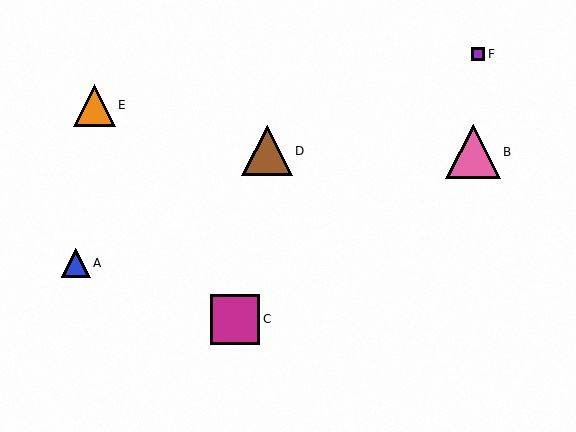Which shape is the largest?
The pink triangle (labeled B) is the largest.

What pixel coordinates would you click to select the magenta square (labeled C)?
Click at (235, 319) to select the magenta square C.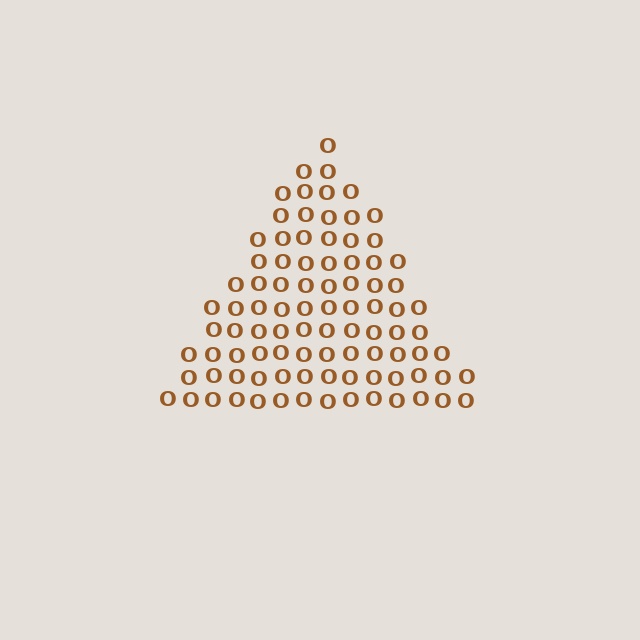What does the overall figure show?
The overall figure shows a triangle.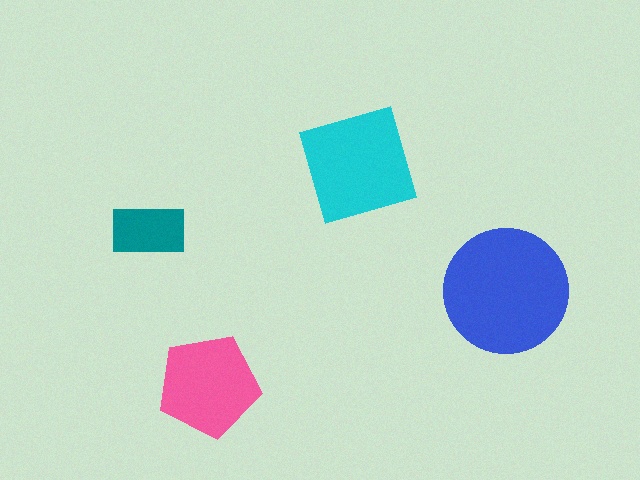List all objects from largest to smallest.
The blue circle, the cyan square, the pink pentagon, the teal rectangle.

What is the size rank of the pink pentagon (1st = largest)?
3rd.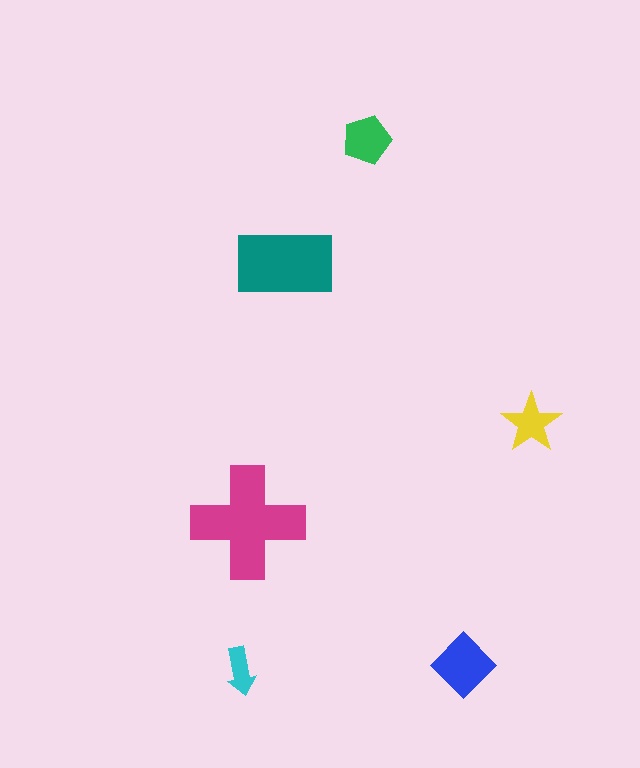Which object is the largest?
The magenta cross.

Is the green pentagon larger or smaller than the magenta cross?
Smaller.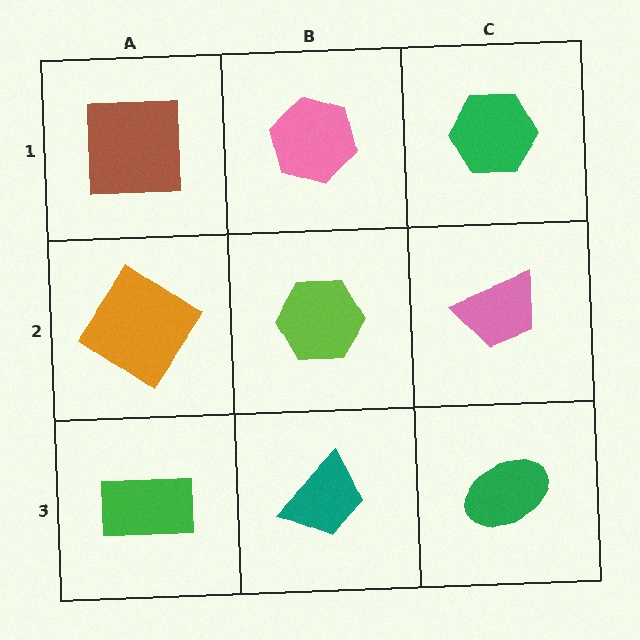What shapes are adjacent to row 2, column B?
A pink hexagon (row 1, column B), a teal trapezoid (row 3, column B), an orange diamond (row 2, column A), a pink trapezoid (row 2, column C).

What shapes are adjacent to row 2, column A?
A brown square (row 1, column A), a green rectangle (row 3, column A), a lime hexagon (row 2, column B).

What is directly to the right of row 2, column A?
A lime hexagon.